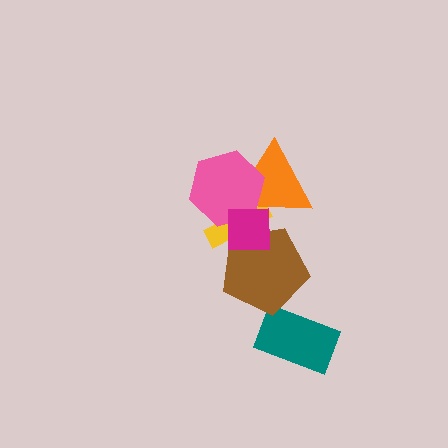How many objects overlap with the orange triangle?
3 objects overlap with the orange triangle.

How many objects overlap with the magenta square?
4 objects overlap with the magenta square.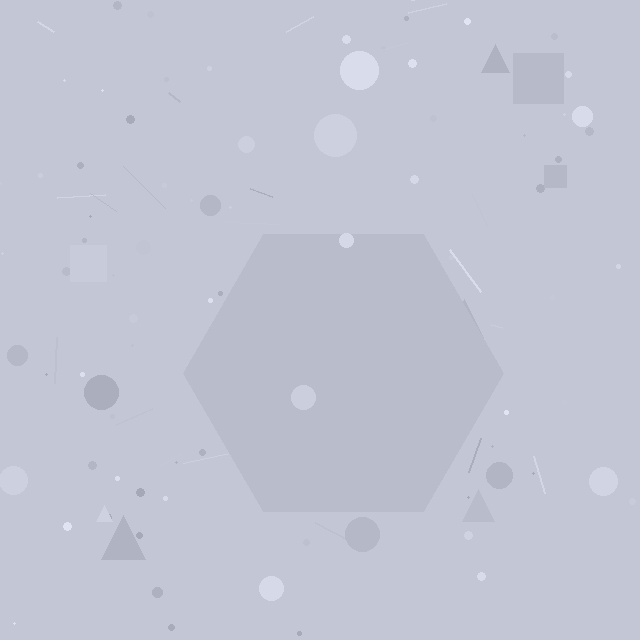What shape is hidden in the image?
A hexagon is hidden in the image.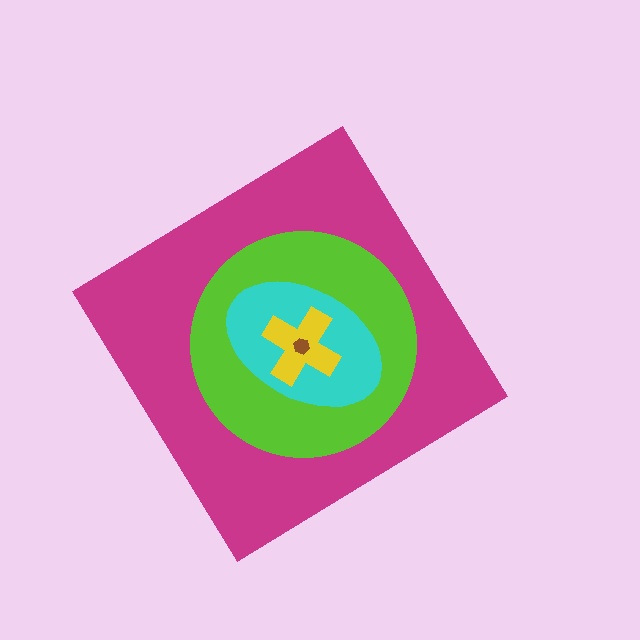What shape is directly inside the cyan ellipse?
The yellow cross.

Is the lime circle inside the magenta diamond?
Yes.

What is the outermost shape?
The magenta diamond.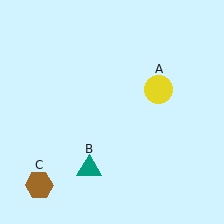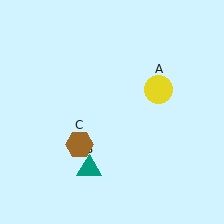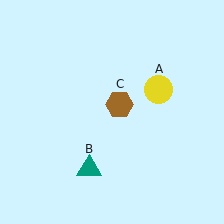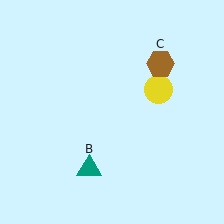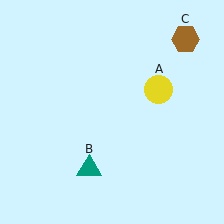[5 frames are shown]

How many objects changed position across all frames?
1 object changed position: brown hexagon (object C).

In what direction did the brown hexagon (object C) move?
The brown hexagon (object C) moved up and to the right.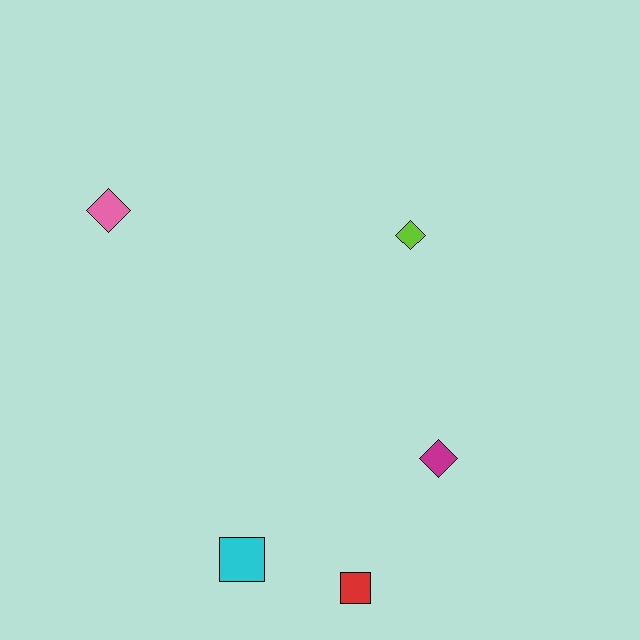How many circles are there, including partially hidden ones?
There are no circles.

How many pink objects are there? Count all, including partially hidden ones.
There is 1 pink object.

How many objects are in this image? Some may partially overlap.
There are 5 objects.